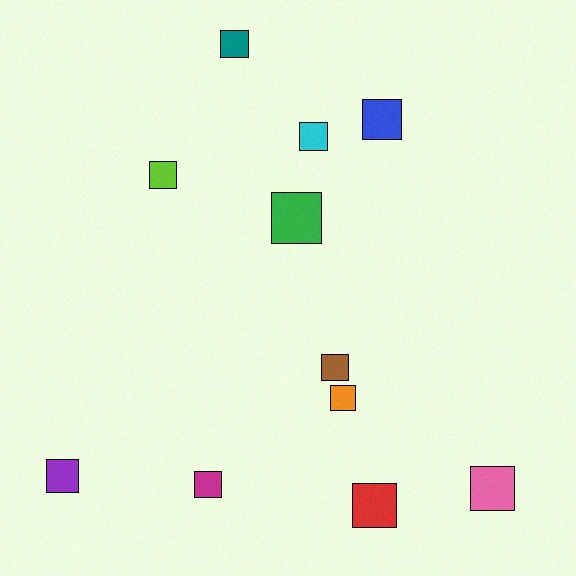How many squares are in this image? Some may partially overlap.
There are 11 squares.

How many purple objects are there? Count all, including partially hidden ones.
There is 1 purple object.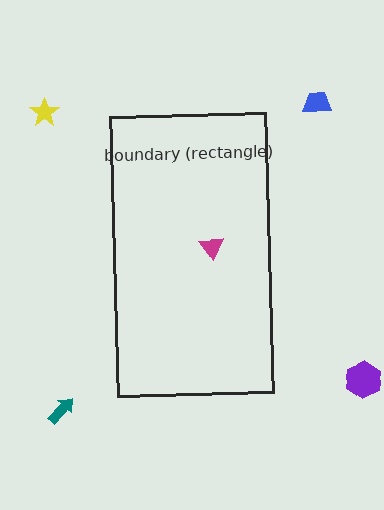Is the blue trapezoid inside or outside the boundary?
Outside.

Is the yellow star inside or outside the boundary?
Outside.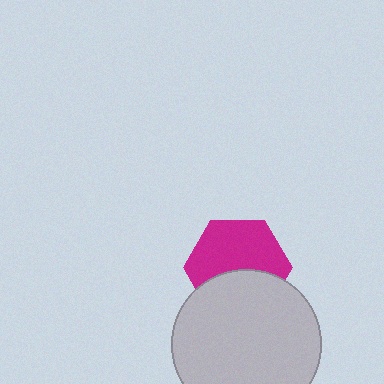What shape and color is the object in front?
The object in front is a light gray circle.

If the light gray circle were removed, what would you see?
You would see the complete magenta hexagon.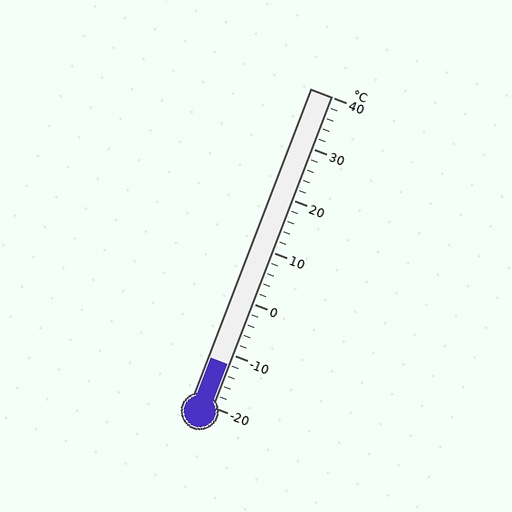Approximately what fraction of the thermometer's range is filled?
The thermometer is filled to approximately 15% of its range.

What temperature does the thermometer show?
The thermometer shows approximately -12°C.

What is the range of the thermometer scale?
The thermometer scale ranges from -20°C to 40°C.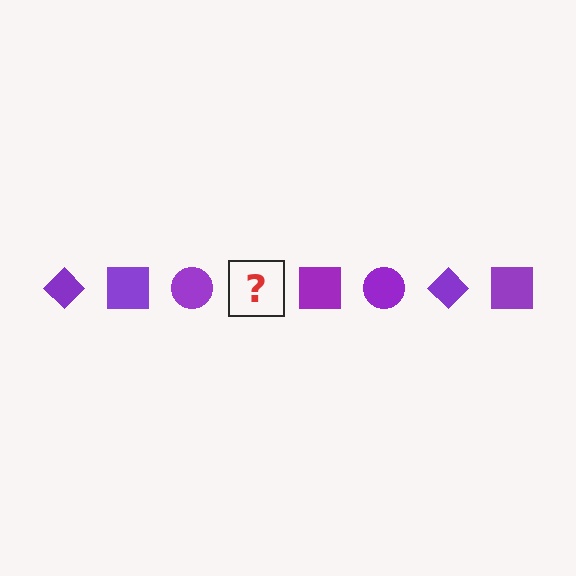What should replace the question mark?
The question mark should be replaced with a purple diamond.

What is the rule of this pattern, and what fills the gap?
The rule is that the pattern cycles through diamond, square, circle shapes in purple. The gap should be filled with a purple diamond.